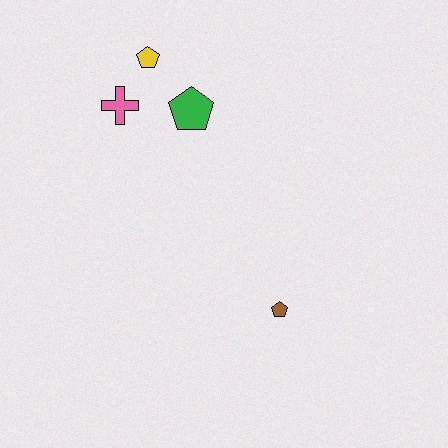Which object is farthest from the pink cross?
The brown pentagon is farthest from the pink cross.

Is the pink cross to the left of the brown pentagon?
Yes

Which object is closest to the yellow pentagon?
The pink cross is closest to the yellow pentagon.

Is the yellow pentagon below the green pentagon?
No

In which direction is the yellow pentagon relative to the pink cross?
The yellow pentagon is above the pink cross.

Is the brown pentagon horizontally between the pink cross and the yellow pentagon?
No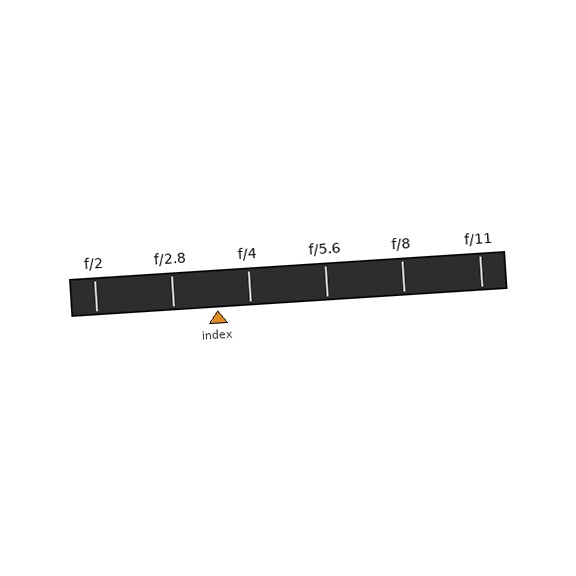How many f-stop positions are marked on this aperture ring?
There are 6 f-stop positions marked.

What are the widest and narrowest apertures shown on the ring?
The widest aperture shown is f/2 and the narrowest is f/11.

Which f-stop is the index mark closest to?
The index mark is closest to f/4.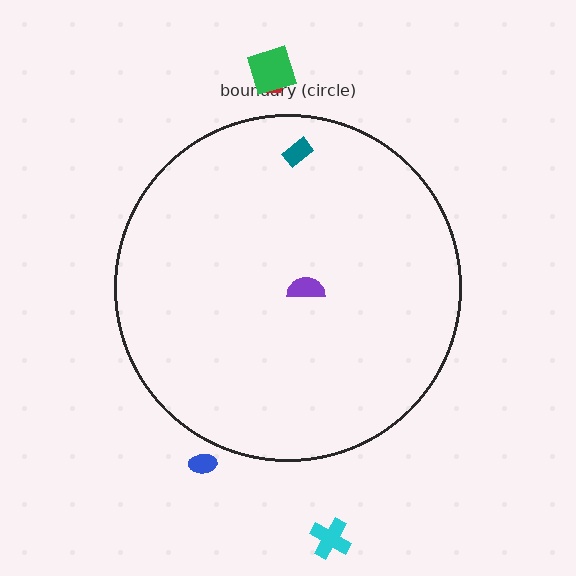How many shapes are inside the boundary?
2 inside, 4 outside.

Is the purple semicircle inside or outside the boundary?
Inside.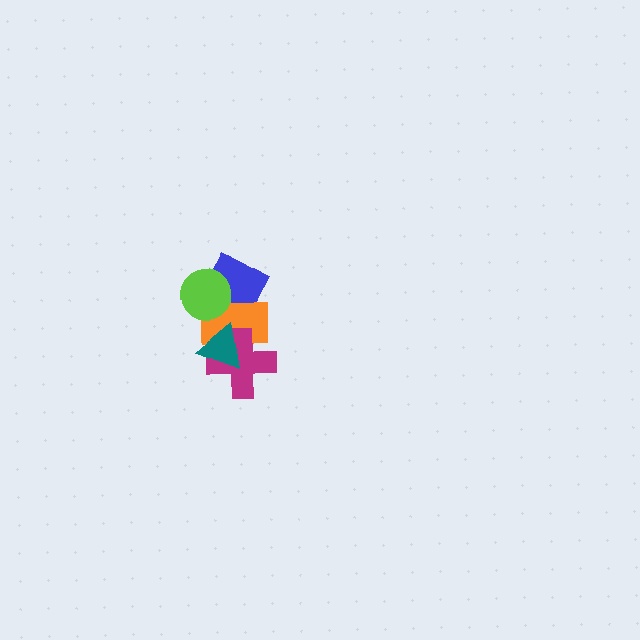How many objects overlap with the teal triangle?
2 objects overlap with the teal triangle.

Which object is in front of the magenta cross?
The teal triangle is in front of the magenta cross.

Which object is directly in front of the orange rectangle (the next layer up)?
The magenta cross is directly in front of the orange rectangle.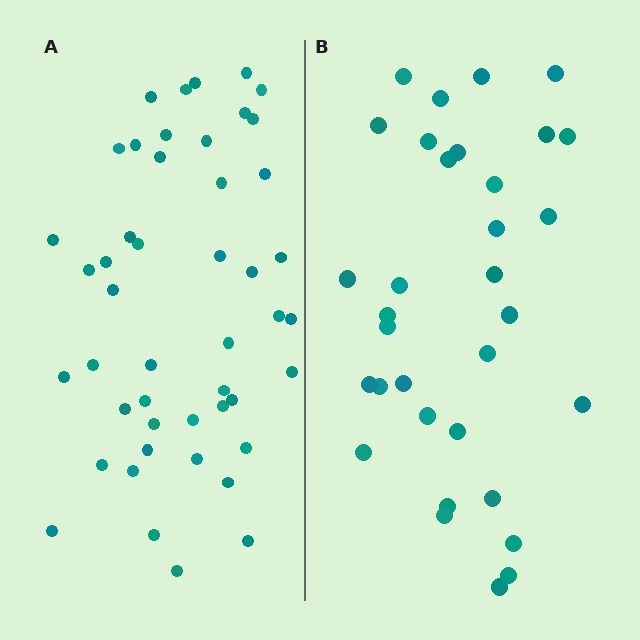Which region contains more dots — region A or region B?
Region A (the left region) has more dots.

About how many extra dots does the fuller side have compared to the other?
Region A has approximately 15 more dots than region B.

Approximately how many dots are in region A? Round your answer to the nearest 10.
About 50 dots. (The exact count is 47, which rounds to 50.)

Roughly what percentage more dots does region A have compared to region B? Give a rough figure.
About 40% more.